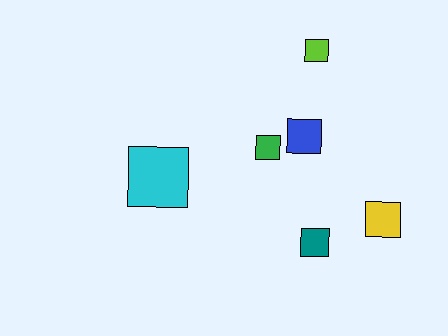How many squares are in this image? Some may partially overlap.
There are 6 squares.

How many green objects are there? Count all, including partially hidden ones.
There is 1 green object.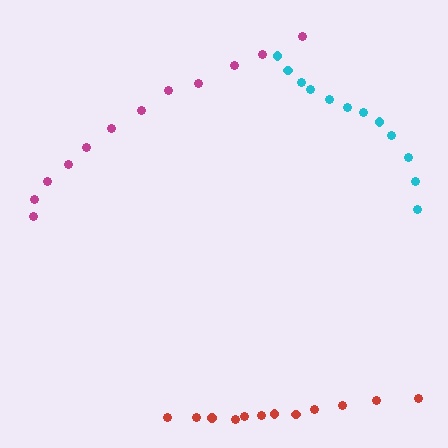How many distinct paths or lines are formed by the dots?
There are 3 distinct paths.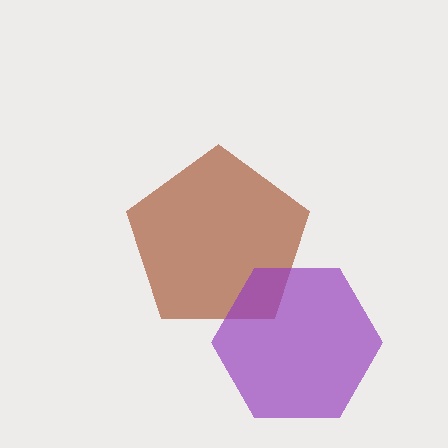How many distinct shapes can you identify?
There are 2 distinct shapes: a brown pentagon, a purple hexagon.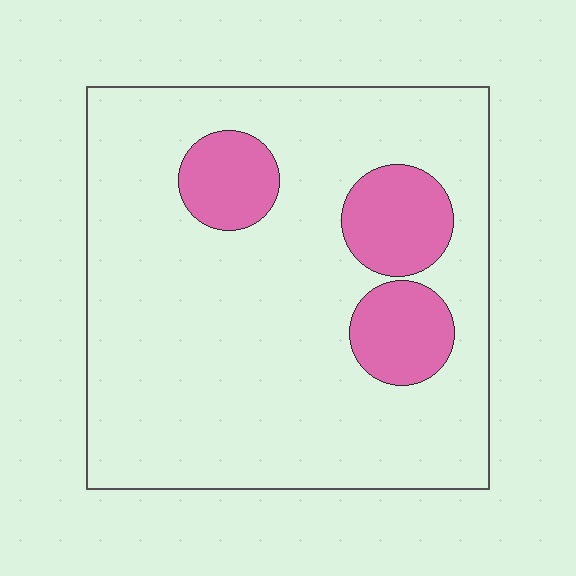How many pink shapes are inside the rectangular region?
3.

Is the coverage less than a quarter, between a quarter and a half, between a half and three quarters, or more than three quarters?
Less than a quarter.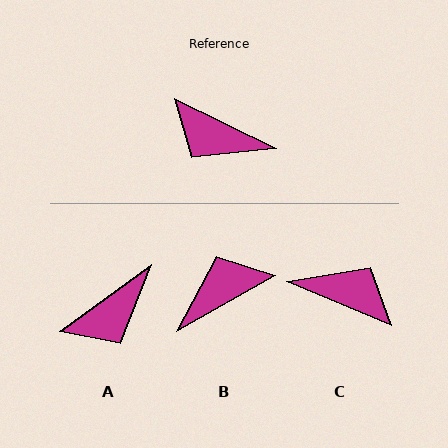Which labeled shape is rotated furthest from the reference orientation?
C, about 176 degrees away.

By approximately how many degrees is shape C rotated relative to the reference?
Approximately 176 degrees clockwise.